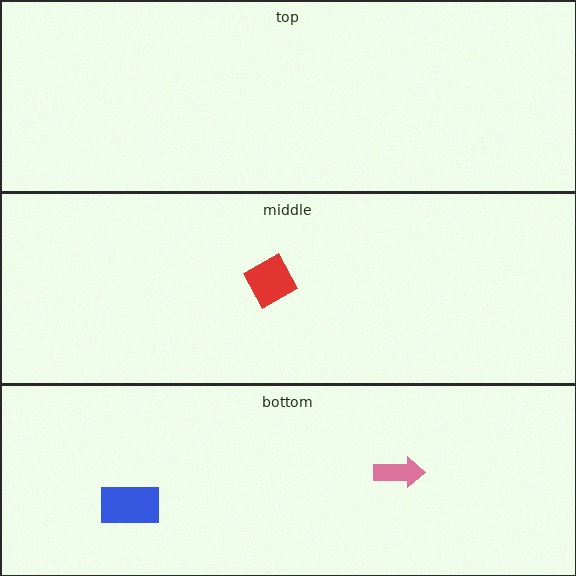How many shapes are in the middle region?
1.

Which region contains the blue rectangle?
The bottom region.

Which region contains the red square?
The middle region.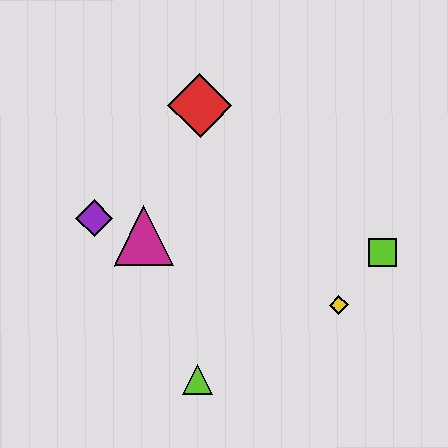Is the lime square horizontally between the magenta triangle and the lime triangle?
No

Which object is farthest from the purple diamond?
The lime square is farthest from the purple diamond.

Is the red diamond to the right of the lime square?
No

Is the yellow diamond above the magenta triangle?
No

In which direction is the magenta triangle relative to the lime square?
The magenta triangle is to the left of the lime square.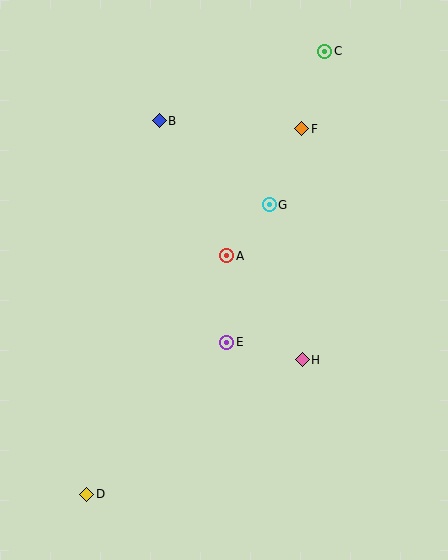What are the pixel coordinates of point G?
Point G is at (269, 205).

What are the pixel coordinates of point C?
Point C is at (325, 51).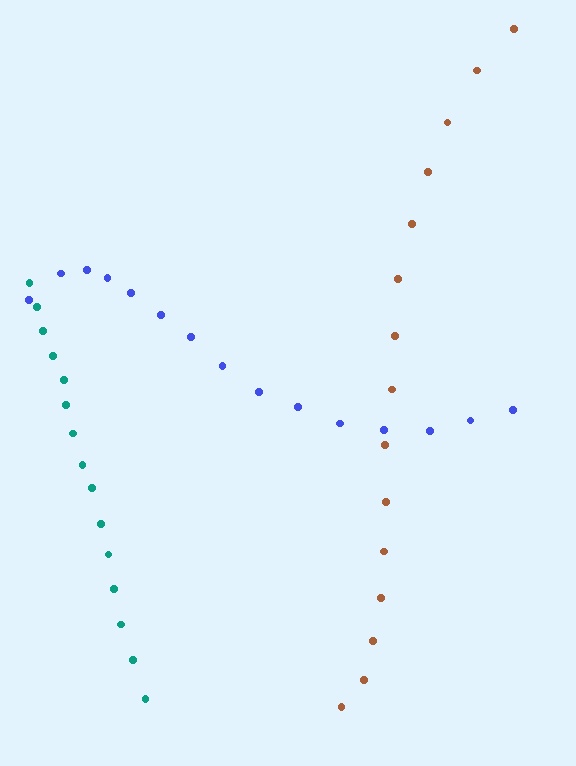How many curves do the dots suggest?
There are 3 distinct paths.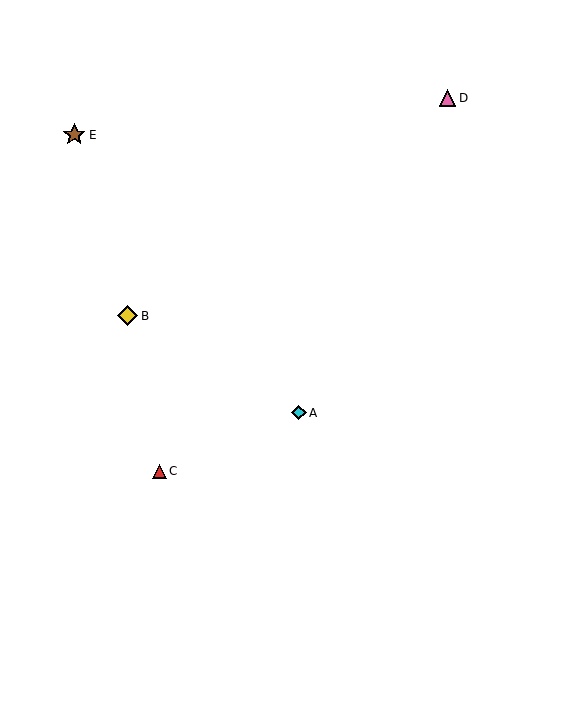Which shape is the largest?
The brown star (labeled E) is the largest.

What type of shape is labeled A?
Shape A is a cyan diamond.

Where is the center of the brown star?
The center of the brown star is at (74, 135).